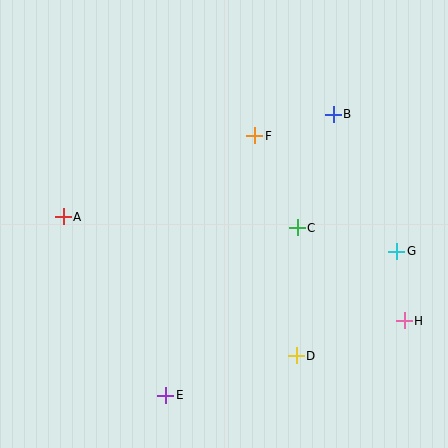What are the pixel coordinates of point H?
Point H is at (404, 321).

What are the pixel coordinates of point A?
Point A is at (63, 217).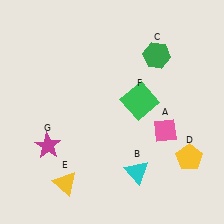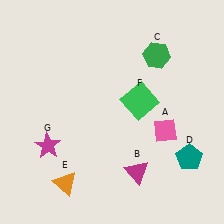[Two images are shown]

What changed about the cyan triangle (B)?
In Image 1, B is cyan. In Image 2, it changed to magenta.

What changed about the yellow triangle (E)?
In Image 1, E is yellow. In Image 2, it changed to orange.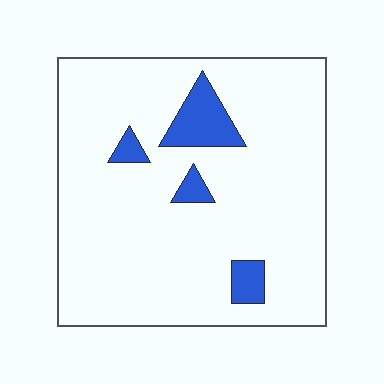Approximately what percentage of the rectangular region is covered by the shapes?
Approximately 10%.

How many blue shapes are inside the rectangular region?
4.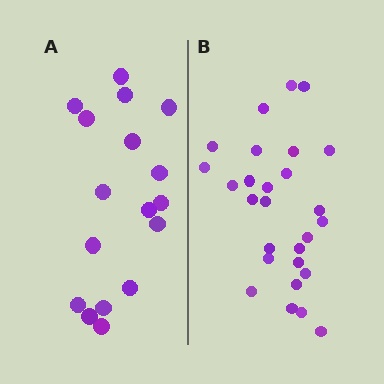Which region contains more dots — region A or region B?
Region B (the right region) has more dots.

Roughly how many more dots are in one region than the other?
Region B has roughly 10 or so more dots than region A.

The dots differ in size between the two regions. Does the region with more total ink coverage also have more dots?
No. Region A has more total ink coverage because its dots are larger, but region B actually contains more individual dots. Total area can be misleading — the number of items is what matters here.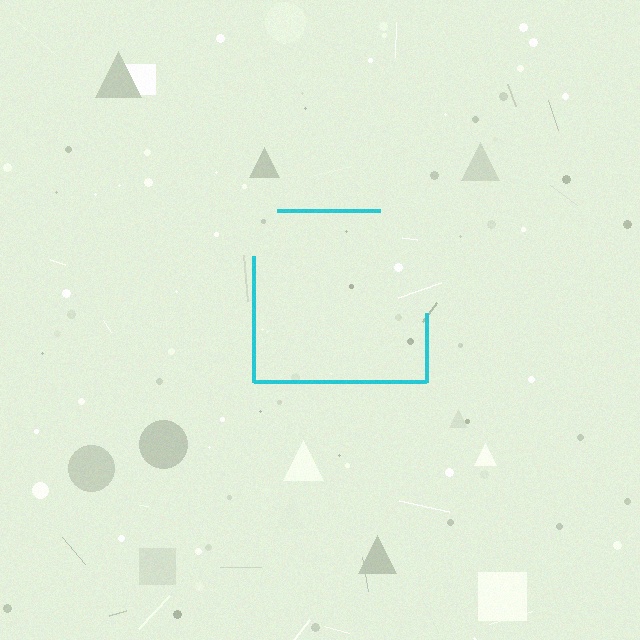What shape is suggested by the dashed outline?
The dashed outline suggests a square.